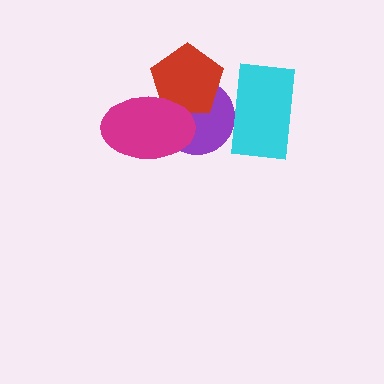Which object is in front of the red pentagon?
The magenta ellipse is in front of the red pentagon.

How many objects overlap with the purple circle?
3 objects overlap with the purple circle.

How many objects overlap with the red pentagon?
2 objects overlap with the red pentagon.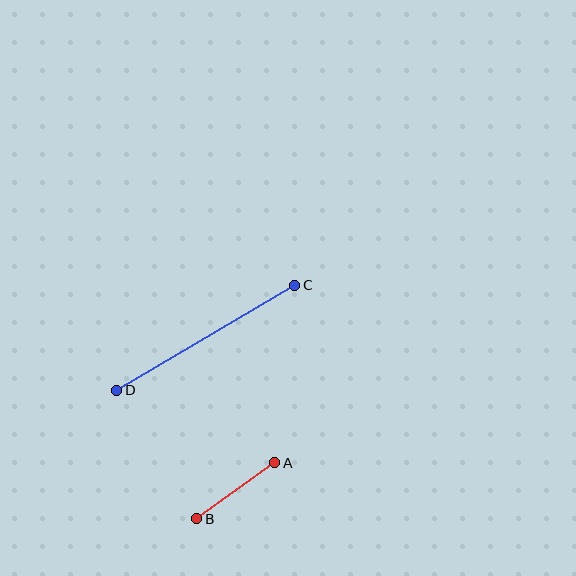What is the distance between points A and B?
The distance is approximately 96 pixels.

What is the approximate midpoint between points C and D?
The midpoint is at approximately (206, 338) pixels.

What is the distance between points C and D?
The distance is approximately 206 pixels.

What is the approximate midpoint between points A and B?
The midpoint is at approximately (236, 491) pixels.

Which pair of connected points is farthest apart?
Points C and D are farthest apart.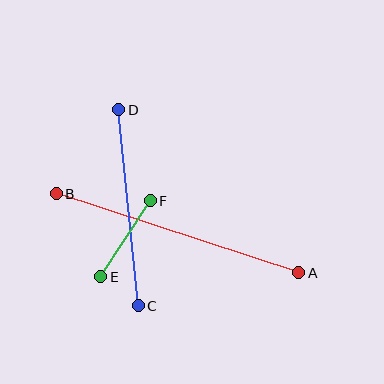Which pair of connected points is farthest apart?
Points A and B are farthest apart.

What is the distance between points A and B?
The distance is approximately 255 pixels.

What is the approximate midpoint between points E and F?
The midpoint is at approximately (125, 239) pixels.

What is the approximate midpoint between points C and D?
The midpoint is at approximately (129, 208) pixels.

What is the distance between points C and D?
The distance is approximately 197 pixels.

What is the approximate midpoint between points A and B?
The midpoint is at approximately (178, 233) pixels.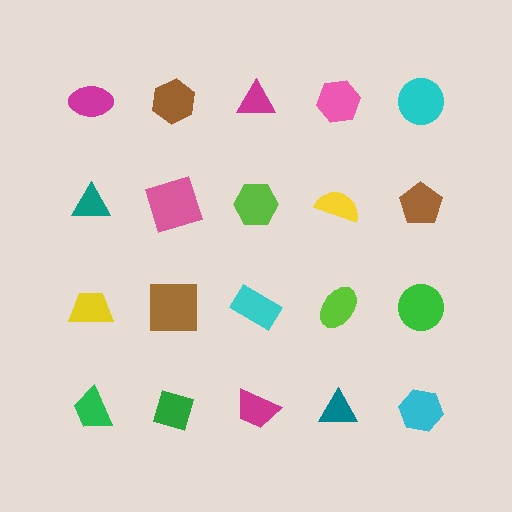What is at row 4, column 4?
A teal triangle.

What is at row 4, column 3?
A magenta trapezoid.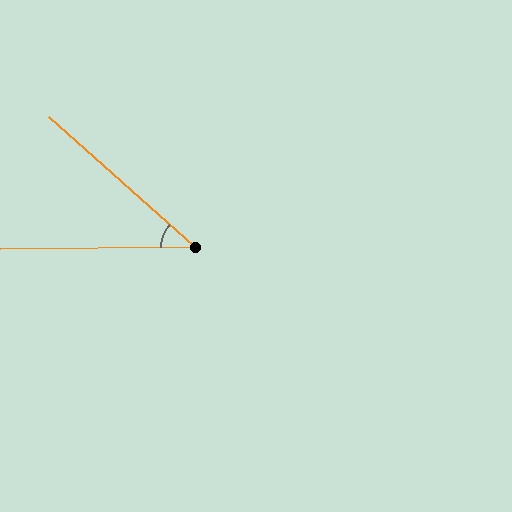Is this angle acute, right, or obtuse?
It is acute.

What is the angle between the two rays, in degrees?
Approximately 42 degrees.